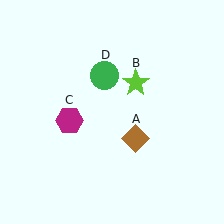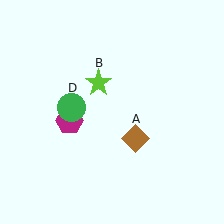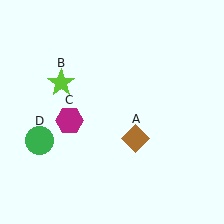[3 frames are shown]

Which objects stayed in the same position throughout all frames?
Brown diamond (object A) and magenta hexagon (object C) remained stationary.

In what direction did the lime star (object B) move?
The lime star (object B) moved left.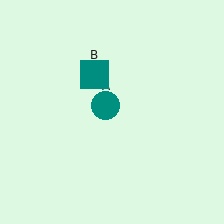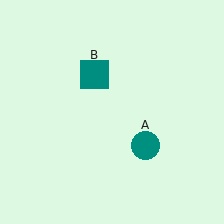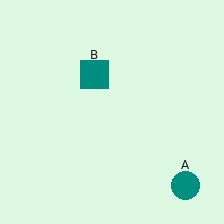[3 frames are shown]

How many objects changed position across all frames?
1 object changed position: teal circle (object A).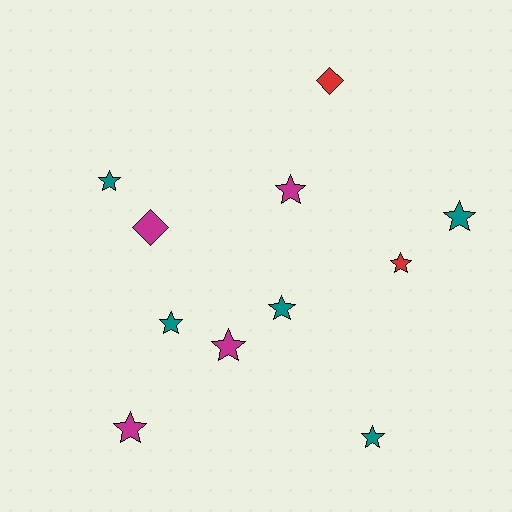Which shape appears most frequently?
Star, with 9 objects.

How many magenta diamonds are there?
There is 1 magenta diamond.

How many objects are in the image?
There are 11 objects.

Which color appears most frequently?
Teal, with 5 objects.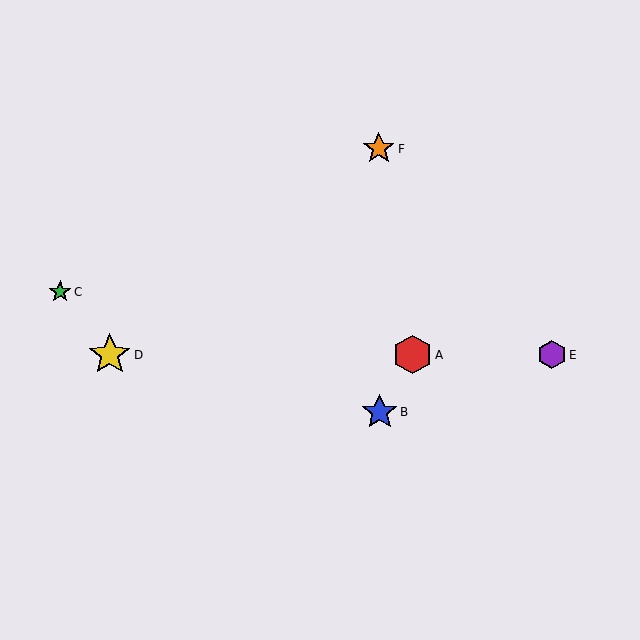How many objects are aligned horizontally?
3 objects (A, D, E) are aligned horizontally.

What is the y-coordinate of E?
Object E is at y≈355.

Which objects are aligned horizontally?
Objects A, D, E are aligned horizontally.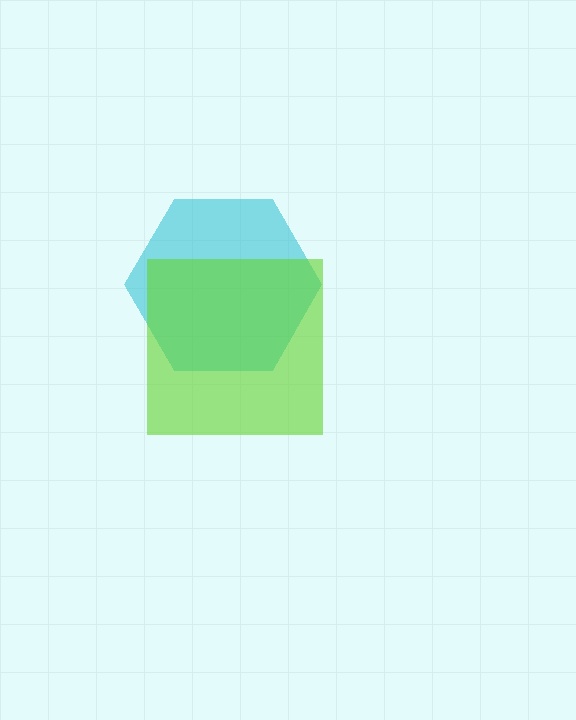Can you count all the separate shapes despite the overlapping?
Yes, there are 2 separate shapes.